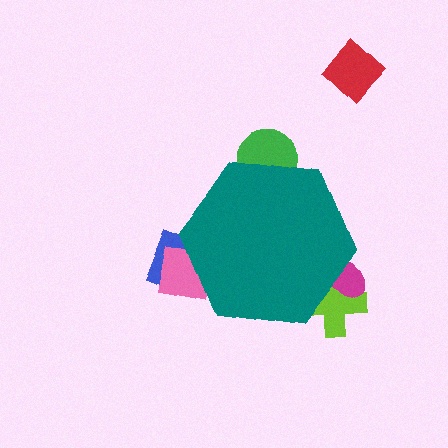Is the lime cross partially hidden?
Yes, the lime cross is partially hidden behind the teal hexagon.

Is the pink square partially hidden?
Yes, the pink square is partially hidden behind the teal hexagon.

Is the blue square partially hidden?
Yes, the blue square is partially hidden behind the teal hexagon.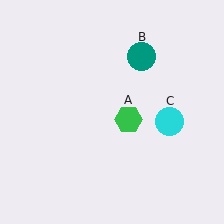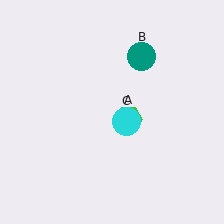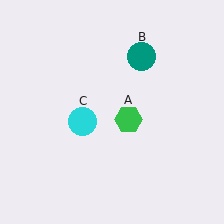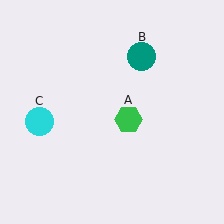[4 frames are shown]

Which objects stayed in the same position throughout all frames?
Green hexagon (object A) and teal circle (object B) remained stationary.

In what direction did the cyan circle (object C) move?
The cyan circle (object C) moved left.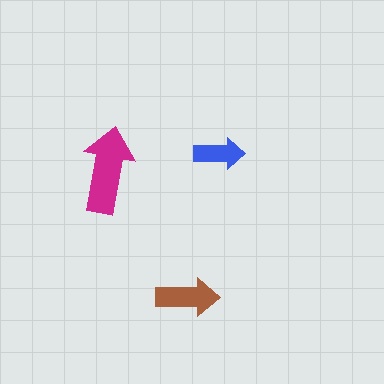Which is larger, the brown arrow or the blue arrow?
The brown one.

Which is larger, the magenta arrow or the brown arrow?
The magenta one.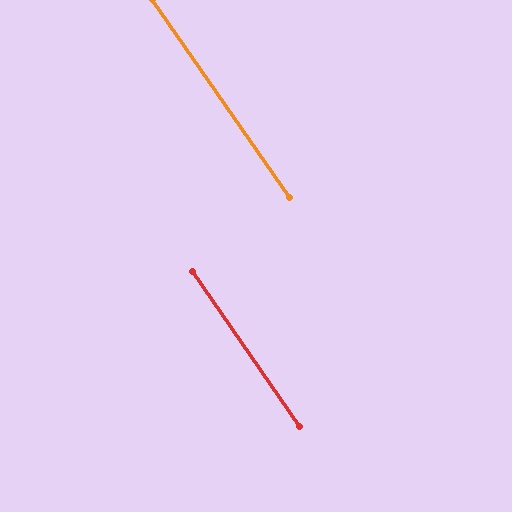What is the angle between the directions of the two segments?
Approximately 0 degrees.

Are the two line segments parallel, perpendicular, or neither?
Parallel — their directions differ by only 0.1°.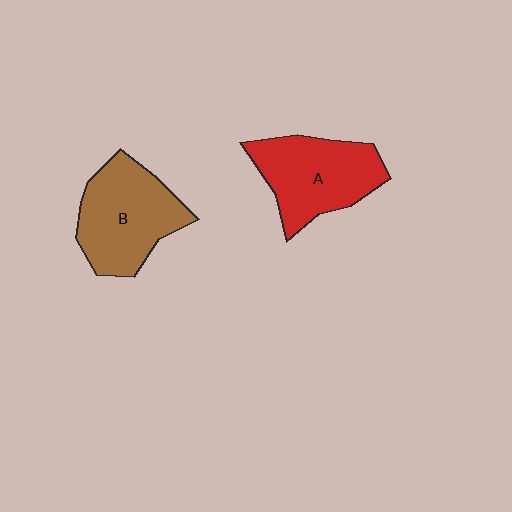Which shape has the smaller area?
Shape A (red).